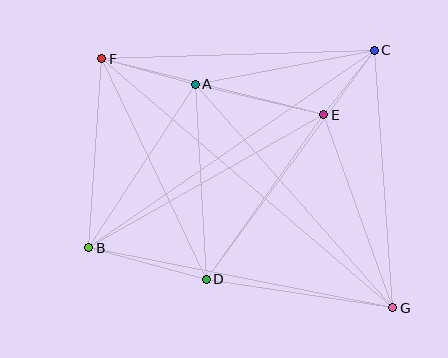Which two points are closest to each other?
Points C and E are closest to each other.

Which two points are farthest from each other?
Points F and G are farthest from each other.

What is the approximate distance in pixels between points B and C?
The distance between B and C is approximately 347 pixels.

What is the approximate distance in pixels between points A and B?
The distance between A and B is approximately 195 pixels.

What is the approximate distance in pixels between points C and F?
The distance between C and F is approximately 273 pixels.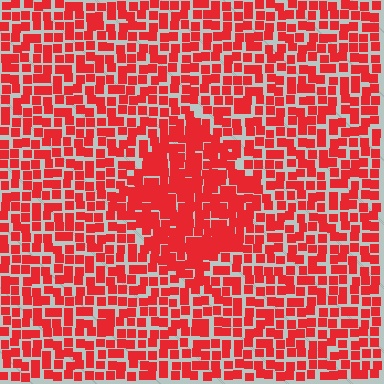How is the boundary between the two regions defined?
The boundary is defined by a change in element density (approximately 1.6x ratio). All elements are the same color, size, and shape.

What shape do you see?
I see a diamond.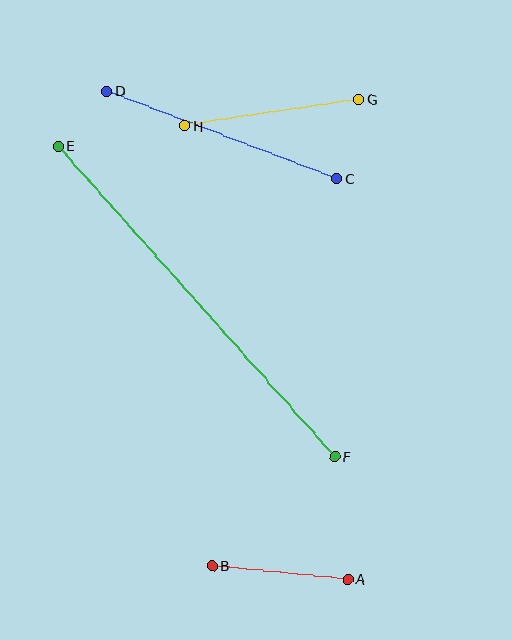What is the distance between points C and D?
The distance is approximately 245 pixels.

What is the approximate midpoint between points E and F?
The midpoint is at approximately (196, 301) pixels.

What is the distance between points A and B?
The distance is approximately 136 pixels.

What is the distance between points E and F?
The distance is approximately 416 pixels.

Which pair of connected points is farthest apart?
Points E and F are farthest apart.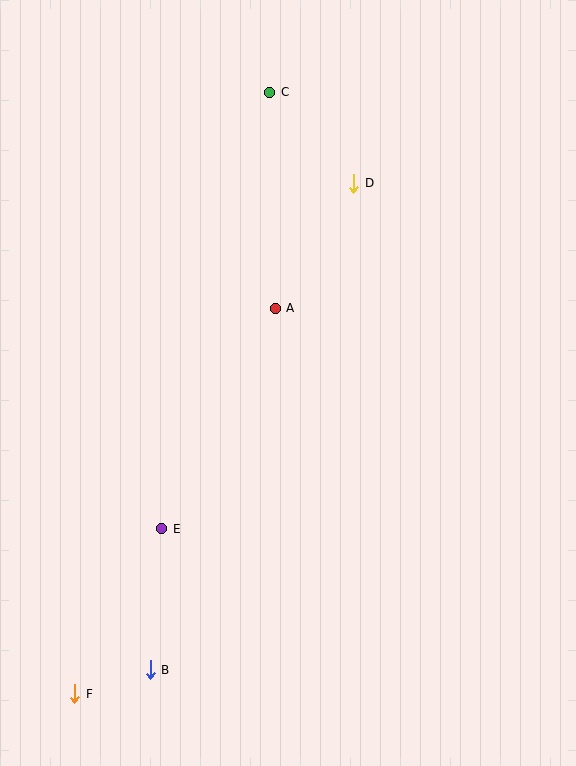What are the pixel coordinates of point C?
Point C is at (270, 92).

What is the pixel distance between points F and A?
The distance between F and A is 435 pixels.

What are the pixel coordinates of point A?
Point A is at (275, 308).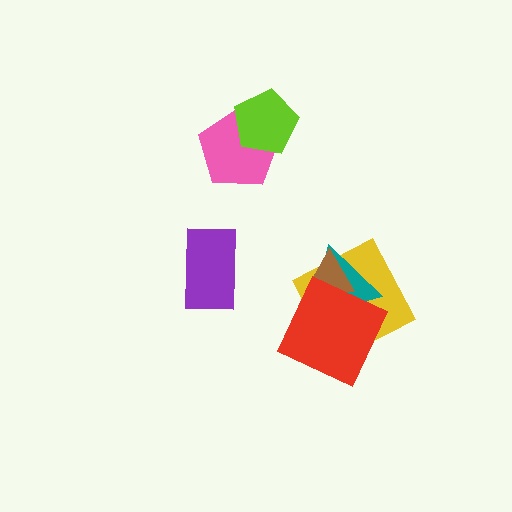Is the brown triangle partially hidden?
Yes, it is partially covered by another shape.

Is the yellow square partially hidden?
Yes, it is partially covered by another shape.